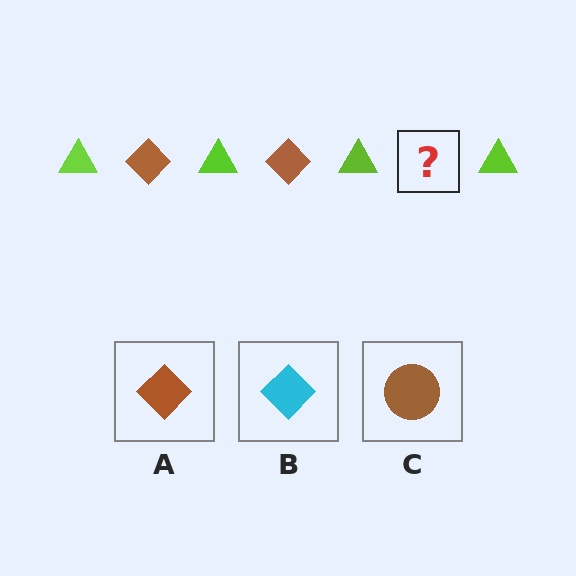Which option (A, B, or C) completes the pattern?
A.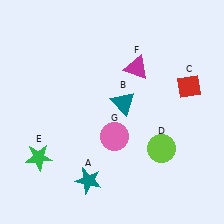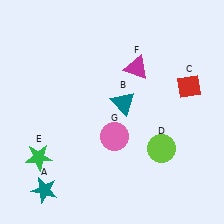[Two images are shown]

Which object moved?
The teal star (A) moved left.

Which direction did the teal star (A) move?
The teal star (A) moved left.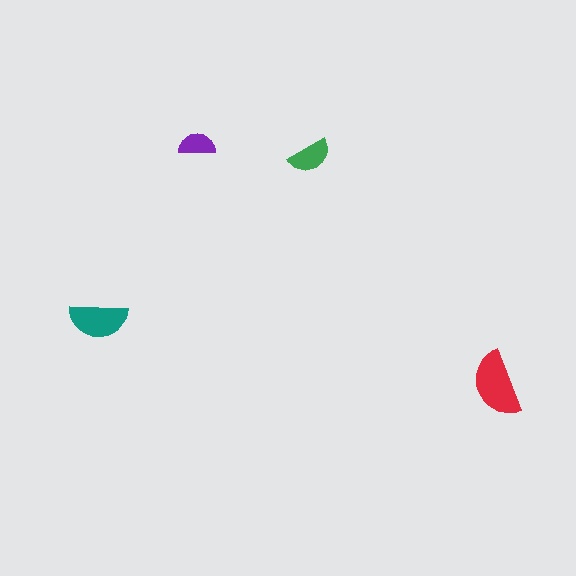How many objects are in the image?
There are 4 objects in the image.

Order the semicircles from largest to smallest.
the red one, the teal one, the green one, the purple one.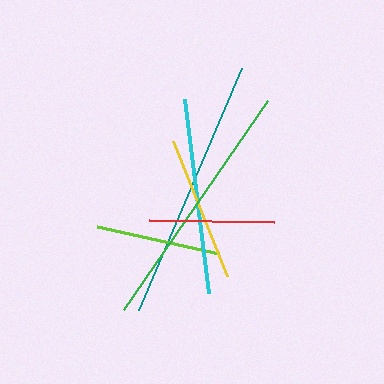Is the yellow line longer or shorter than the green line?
The green line is longer than the yellow line.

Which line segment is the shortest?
The lime line is the shortest at approximately 125 pixels.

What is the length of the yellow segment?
The yellow segment is approximately 146 pixels long.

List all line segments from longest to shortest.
From longest to shortest: teal, green, cyan, yellow, red, lime.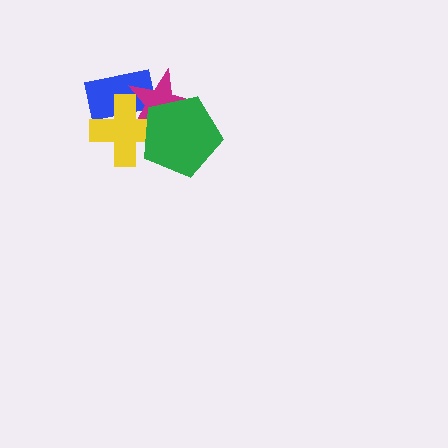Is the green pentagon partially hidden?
No, no other shape covers it.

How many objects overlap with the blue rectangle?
2 objects overlap with the blue rectangle.